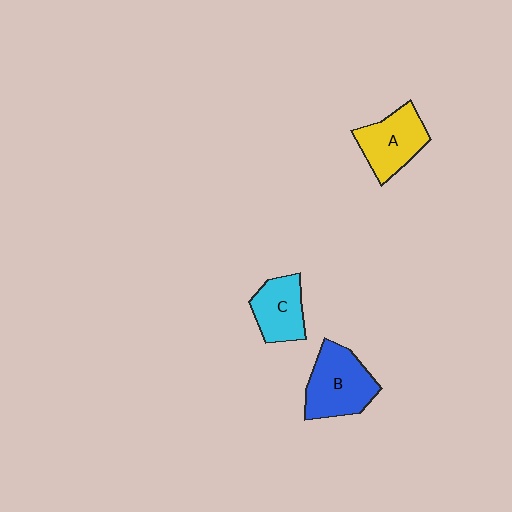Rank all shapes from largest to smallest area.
From largest to smallest: B (blue), A (yellow), C (cyan).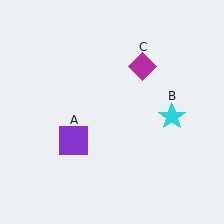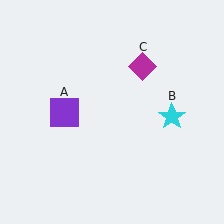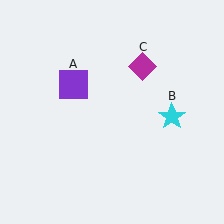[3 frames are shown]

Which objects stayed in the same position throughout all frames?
Cyan star (object B) and magenta diamond (object C) remained stationary.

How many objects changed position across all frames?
1 object changed position: purple square (object A).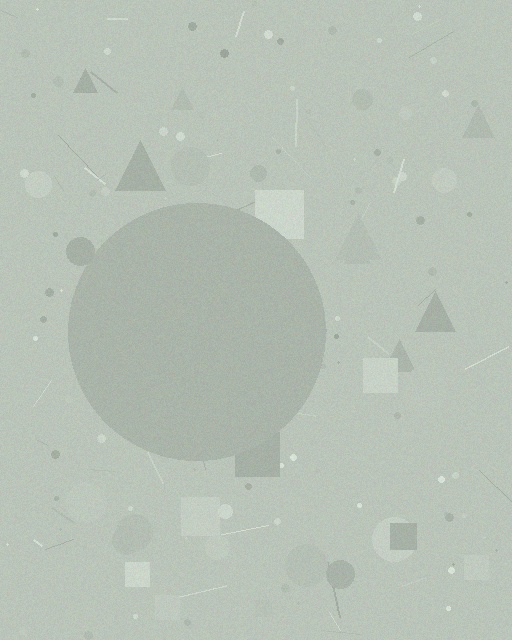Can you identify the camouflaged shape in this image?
The camouflaged shape is a circle.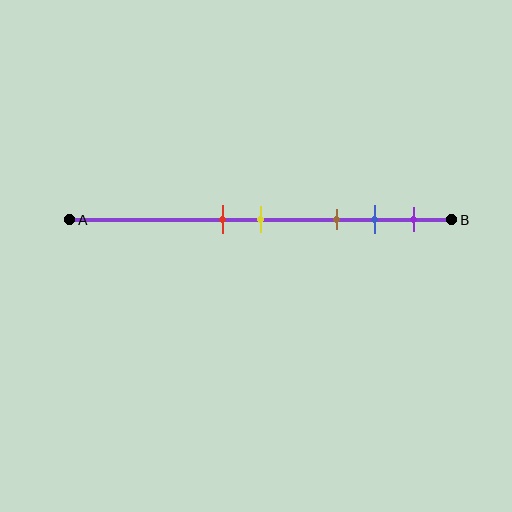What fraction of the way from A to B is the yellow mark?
The yellow mark is approximately 50% (0.5) of the way from A to B.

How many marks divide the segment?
There are 5 marks dividing the segment.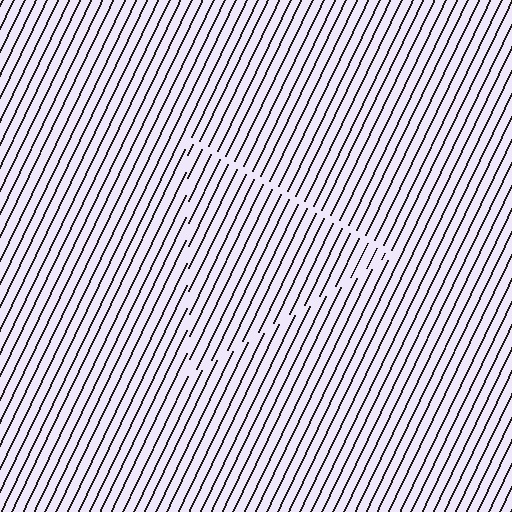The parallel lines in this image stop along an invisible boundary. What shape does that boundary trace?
An illusory triangle. The interior of the shape contains the same grating, shifted by half a period — the contour is defined by the phase discontinuity where line-ends from the inner and outer gratings abut.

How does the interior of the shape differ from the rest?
The interior of the shape contains the same grating, shifted by half a period — the contour is defined by the phase discontinuity where line-ends from the inner and outer gratings abut.